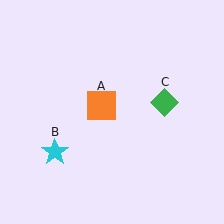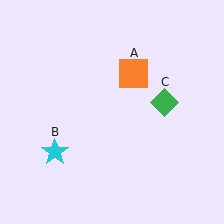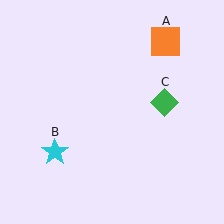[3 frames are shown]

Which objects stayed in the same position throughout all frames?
Cyan star (object B) and green diamond (object C) remained stationary.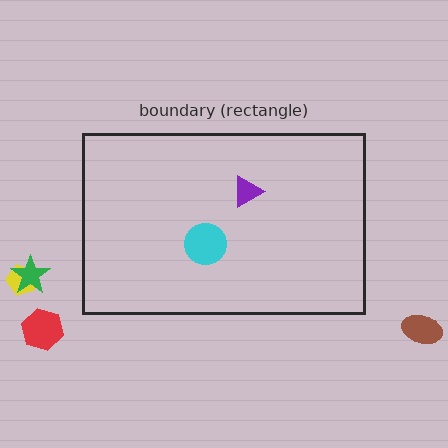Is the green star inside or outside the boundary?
Outside.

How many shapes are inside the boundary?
2 inside, 4 outside.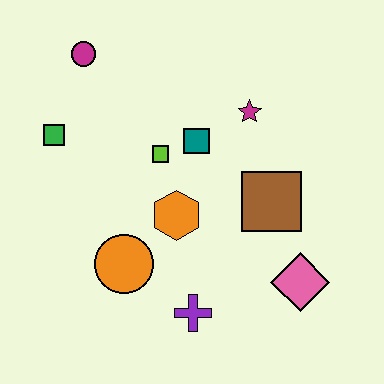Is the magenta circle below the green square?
No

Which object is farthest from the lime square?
The pink diamond is farthest from the lime square.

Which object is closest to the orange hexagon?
The lime square is closest to the orange hexagon.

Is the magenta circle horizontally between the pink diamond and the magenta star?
No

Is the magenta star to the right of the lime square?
Yes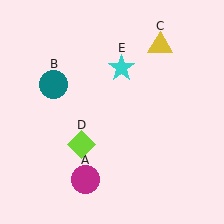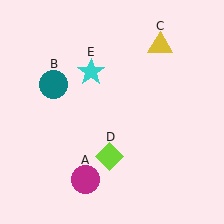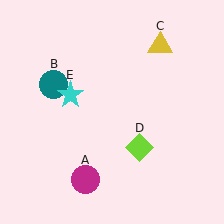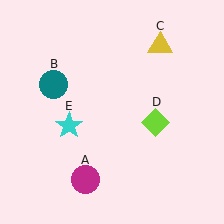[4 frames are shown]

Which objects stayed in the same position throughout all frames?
Magenta circle (object A) and teal circle (object B) and yellow triangle (object C) remained stationary.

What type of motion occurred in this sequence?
The lime diamond (object D), cyan star (object E) rotated counterclockwise around the center of the scene.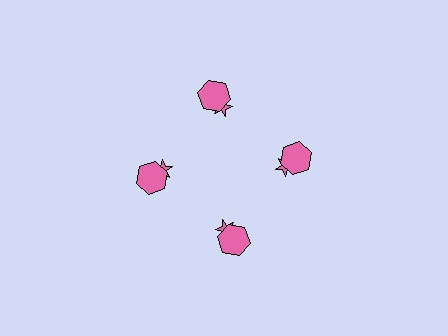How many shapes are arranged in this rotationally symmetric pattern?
There are 8 shapes, arranged in 4 groups of 2.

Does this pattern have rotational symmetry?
Yes, this pattern has 4-fold rotational symmetry. It looks the same after rotating 90 degrees around the center.